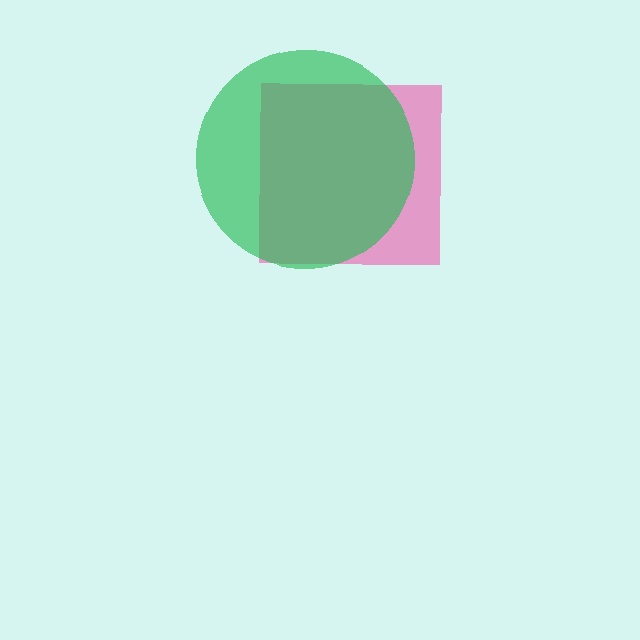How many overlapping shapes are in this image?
There are 2 overlapping shapes in the image.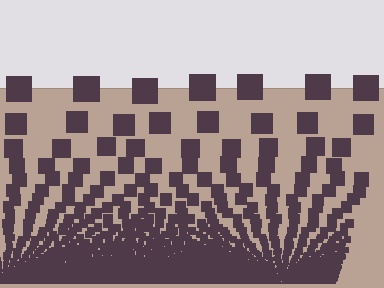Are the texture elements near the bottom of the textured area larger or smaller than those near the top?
Smaller. The gradient is inverted — elements near the bottom are smaller and denser.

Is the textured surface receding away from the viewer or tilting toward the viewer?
The surface appears to tilt toward the viewer. Texture elements get larger and sparser toward the top.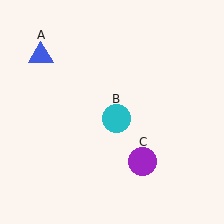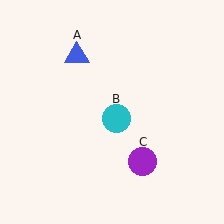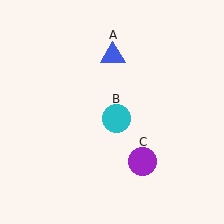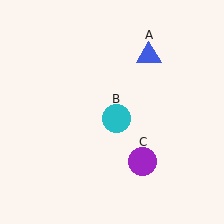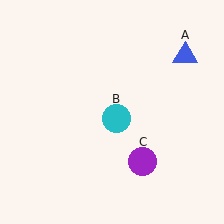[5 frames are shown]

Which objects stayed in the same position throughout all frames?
Cyan circle (object B) and purple circle (object C) remained stationary.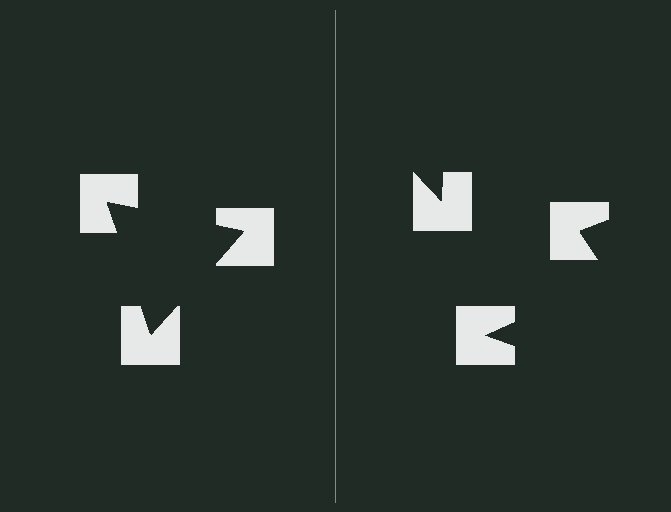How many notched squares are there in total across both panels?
6 — 3 on each side.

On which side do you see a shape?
An illusory triangle appears on the left side. On the right side the wedge cuts are rotated, so no coherent shape forms.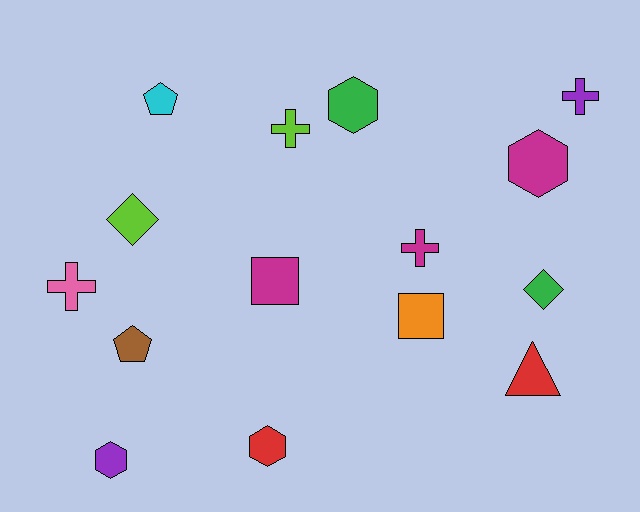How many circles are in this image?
There are no circles.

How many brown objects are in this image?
There is 1 brown object.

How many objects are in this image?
There are 15 objects.